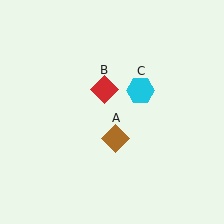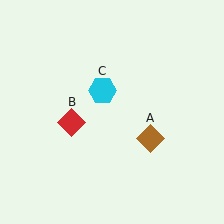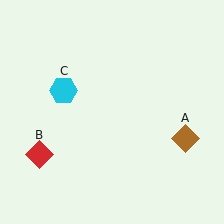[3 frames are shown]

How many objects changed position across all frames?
3 objects changed position: brown diamond (object A), red diamond (object B), cyan hexagon (object C).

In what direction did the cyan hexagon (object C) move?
The cyan hexagon (object C) moved left.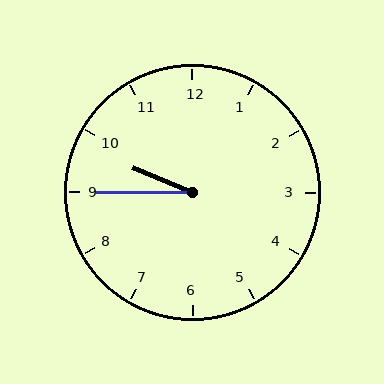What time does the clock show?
9:45.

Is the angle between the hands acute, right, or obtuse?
It is acute.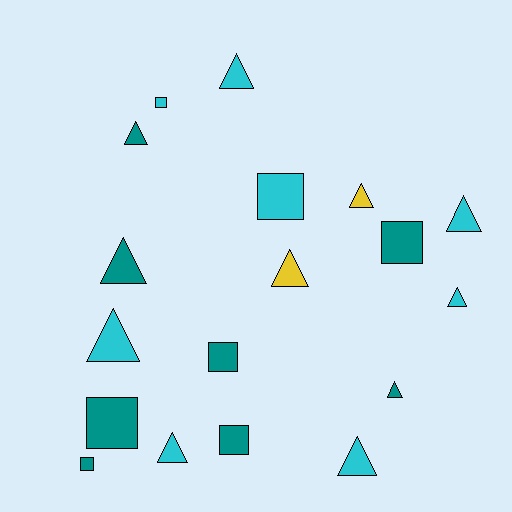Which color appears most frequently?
Teal, with 8 objects.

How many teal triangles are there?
There are 3 teal triangles.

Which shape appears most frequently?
Triangle, with 11 objects.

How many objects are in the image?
There are 18 objects.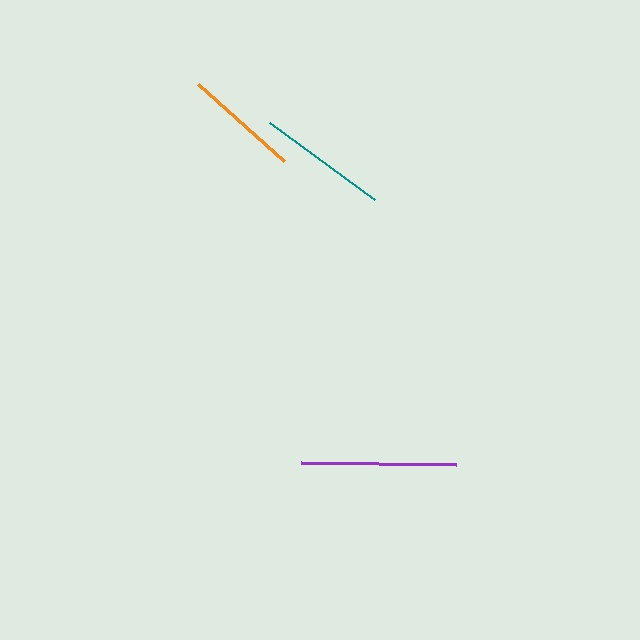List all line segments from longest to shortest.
From longest to shortest: purple, teal, orange.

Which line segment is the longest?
The purple line is the longest at approximately 155 pixels.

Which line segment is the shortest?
The orange line is the shortest at approximately 116 pixels.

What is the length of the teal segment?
The teal segment is approximately 130 pixels long.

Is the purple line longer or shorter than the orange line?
The purple line is longer than the orange line.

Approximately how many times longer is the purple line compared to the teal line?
The purple line is approximately 1.2 times the length of the teal line.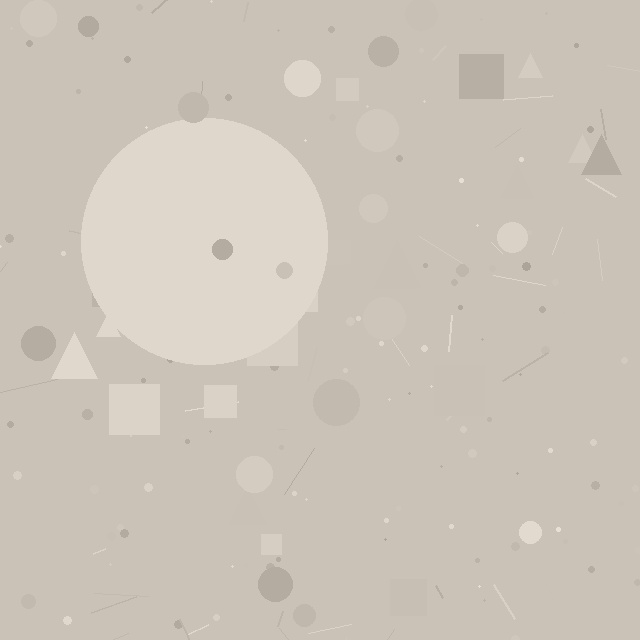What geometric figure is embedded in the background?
A circle is embedded in the background.